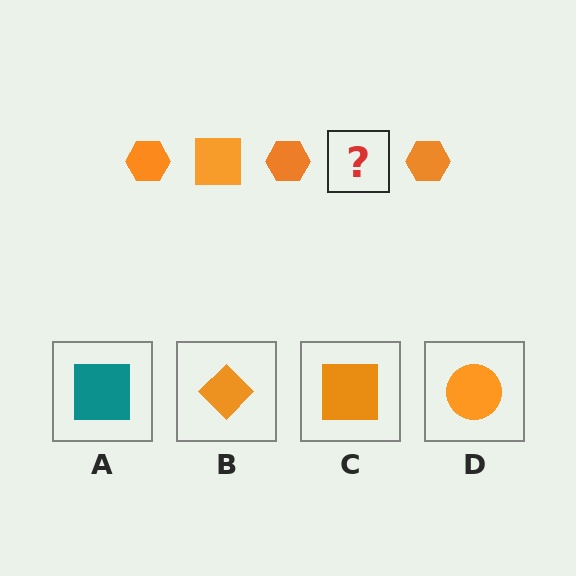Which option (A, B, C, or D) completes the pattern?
C.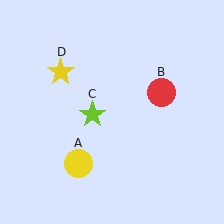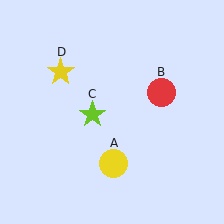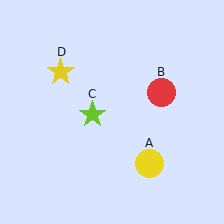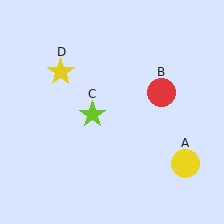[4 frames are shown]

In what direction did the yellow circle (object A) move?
The yellow circle (object A) moved right.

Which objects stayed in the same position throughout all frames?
Red circle (object B) and lime star (object C) and yellow star (object D) remained stationary.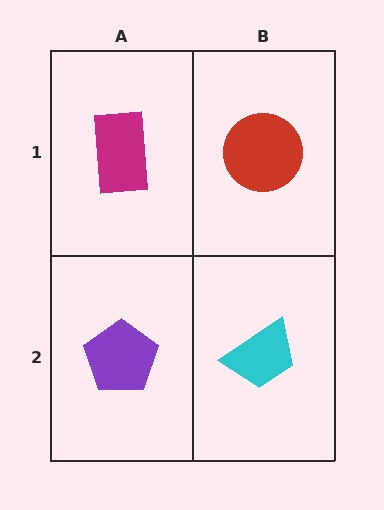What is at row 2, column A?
A purple pentagon.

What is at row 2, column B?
A cyan trapezoid.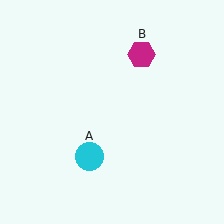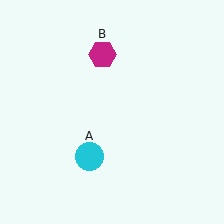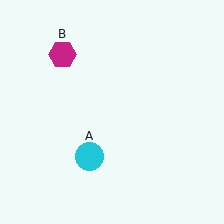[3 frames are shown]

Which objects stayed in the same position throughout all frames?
Cyan circle (object A) remained stationary.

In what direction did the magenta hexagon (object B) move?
The magenta hexagon (object B) moved left.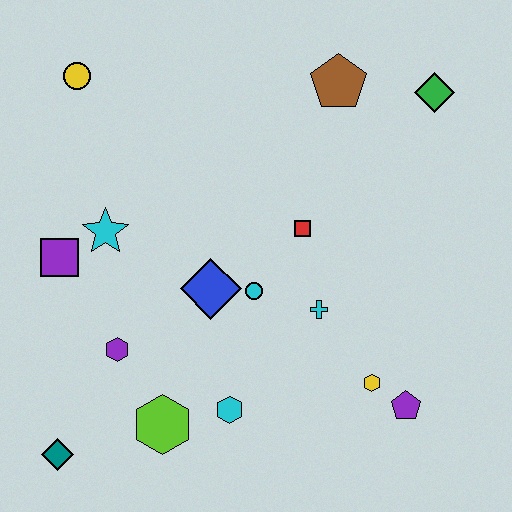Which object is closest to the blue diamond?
The cyan circle is closest to the blue diamond.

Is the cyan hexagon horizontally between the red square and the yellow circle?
Yes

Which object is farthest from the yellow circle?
The purple pentagon is farthest from the yellow circle.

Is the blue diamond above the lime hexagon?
Yes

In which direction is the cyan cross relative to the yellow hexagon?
The cyan cross is above the yellow hexagon.